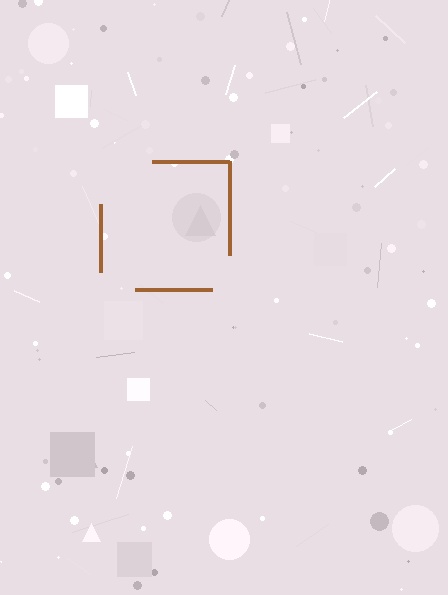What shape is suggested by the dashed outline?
The dashed outline suggests a square.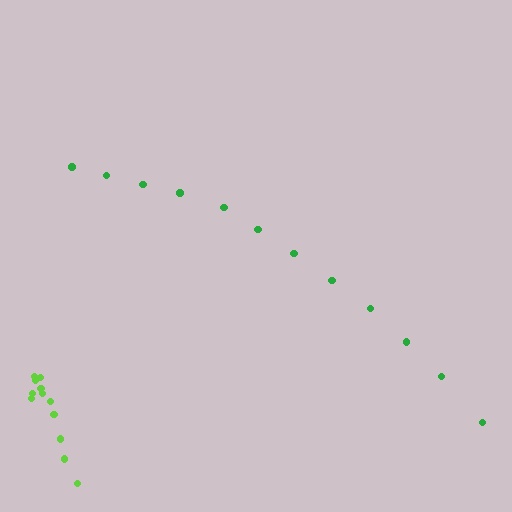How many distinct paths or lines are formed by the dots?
There are 2 distinct paths.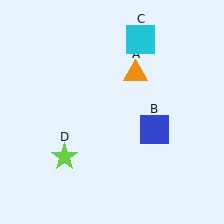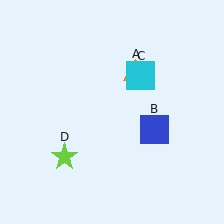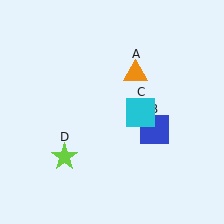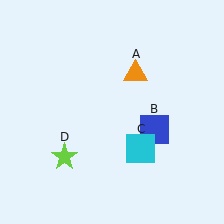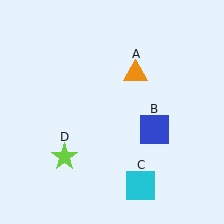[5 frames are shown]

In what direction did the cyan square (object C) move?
The cyan square (object C) moved down.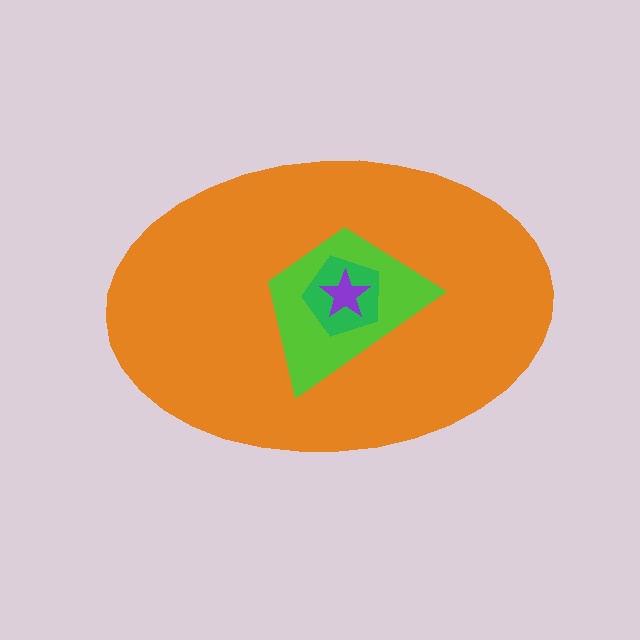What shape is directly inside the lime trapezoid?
The green pentagon.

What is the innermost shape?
The purple star.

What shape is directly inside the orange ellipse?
The lime trapezoid.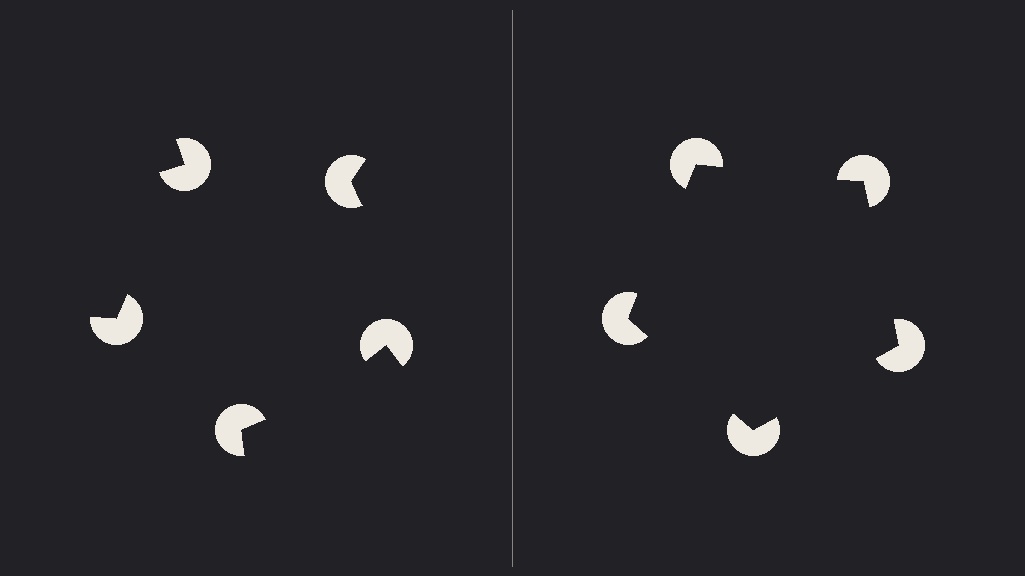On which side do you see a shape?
An illusory pentagon appears on the right side. On the left side the wedge cuts are rotated, so no coherent shape forms.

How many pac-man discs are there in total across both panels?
10 — 5 on each side.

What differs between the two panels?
The pac-man discs are positioned identically on both sides; only the wedge orientations differ. On the right they align to a pentagon; on the left they are misaligned.